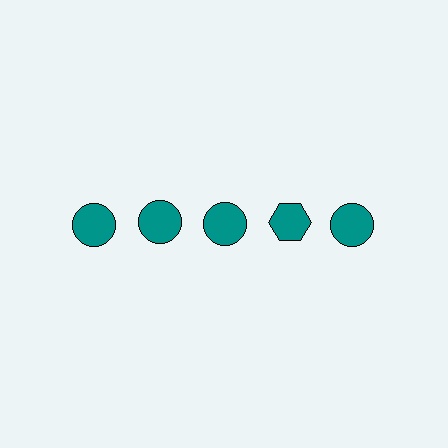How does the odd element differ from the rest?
It has a different shape: hexagon instead of circle.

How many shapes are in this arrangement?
There are 5 shapes arranged in a grid pattern.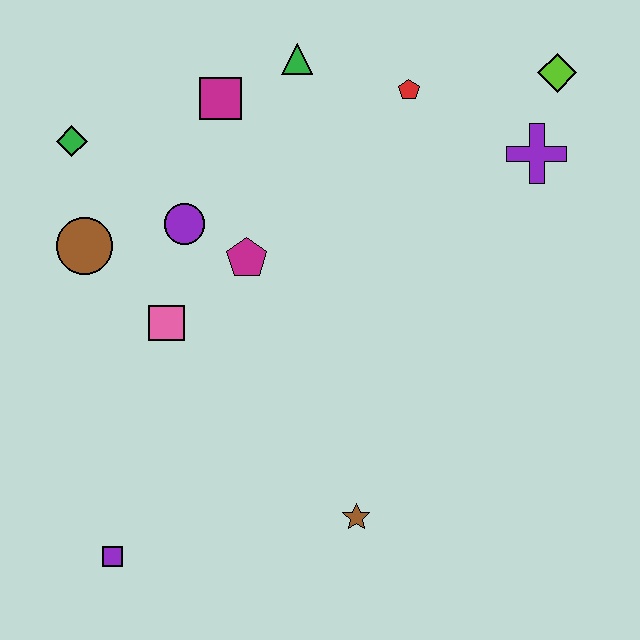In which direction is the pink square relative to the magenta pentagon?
The pink square is to the left of the magenta pentagon.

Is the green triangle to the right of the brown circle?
Yes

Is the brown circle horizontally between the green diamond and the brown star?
Yes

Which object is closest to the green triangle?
The magenta square is closest to the green triangle.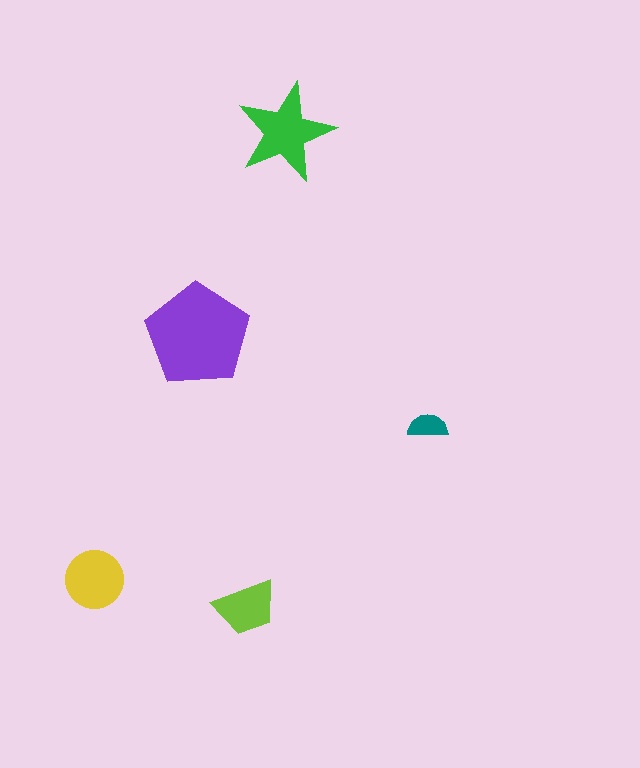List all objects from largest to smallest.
The purple pentagon, the green star, the yellow circle, the lime trapezoid, the teal semicircle.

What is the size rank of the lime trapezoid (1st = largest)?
4th.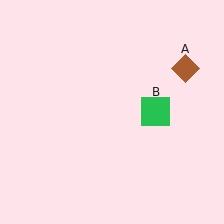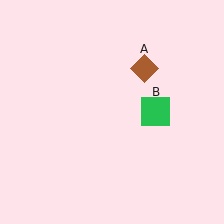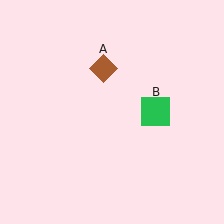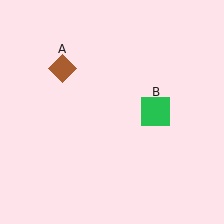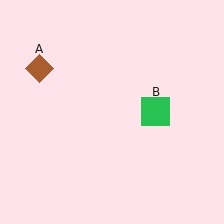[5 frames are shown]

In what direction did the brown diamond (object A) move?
The brown diamond (object A) moved left.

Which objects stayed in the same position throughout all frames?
Green square (object B) remained stationary.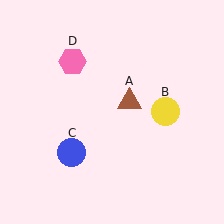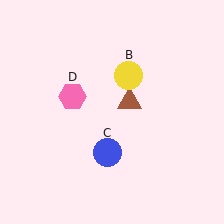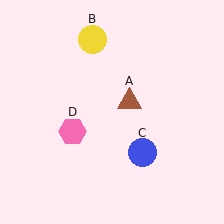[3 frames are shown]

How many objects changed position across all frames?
3 objects changed position: yellow circle (object B), blue circle (object C), pink hexagon (object D).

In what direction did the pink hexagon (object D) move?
The pink hexagon (object D) moved down.